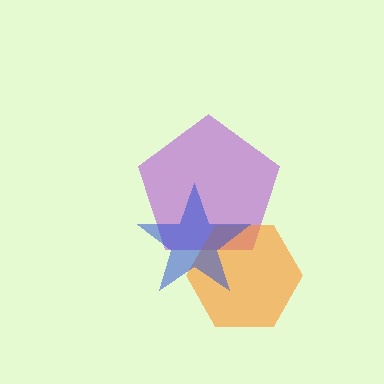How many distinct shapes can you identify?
There are 3 distinct shapes: a purple pentagon, an orange hexagon, a blue star.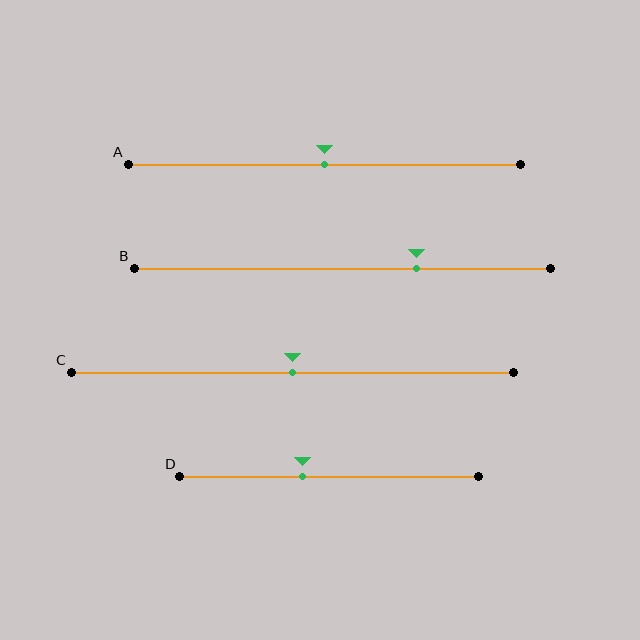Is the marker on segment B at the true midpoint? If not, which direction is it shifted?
No, the marker on segment B is shifted to the right by about 18% of the segment length.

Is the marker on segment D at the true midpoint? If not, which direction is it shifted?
No, the marker on segment D is shifted to the left by about 9% of the segment length.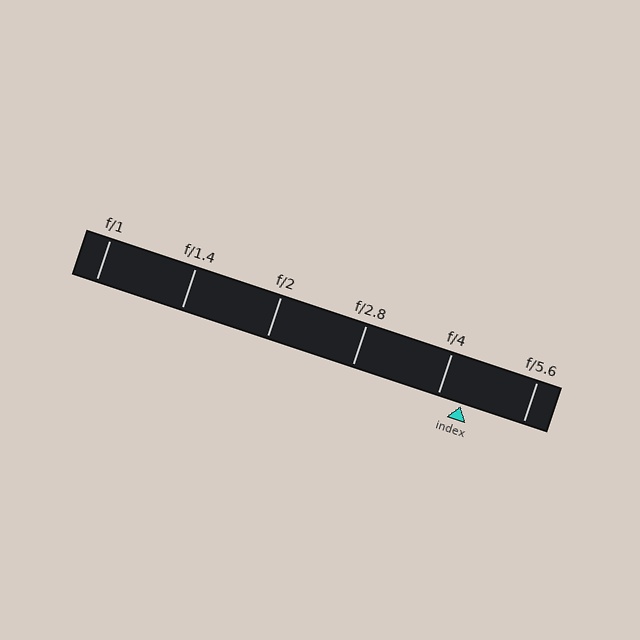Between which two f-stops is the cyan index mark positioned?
The index mark is between f/4 and f/5.6.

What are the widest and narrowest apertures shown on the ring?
The widest aperture shown is f/1 and the narrowest is f/5.6.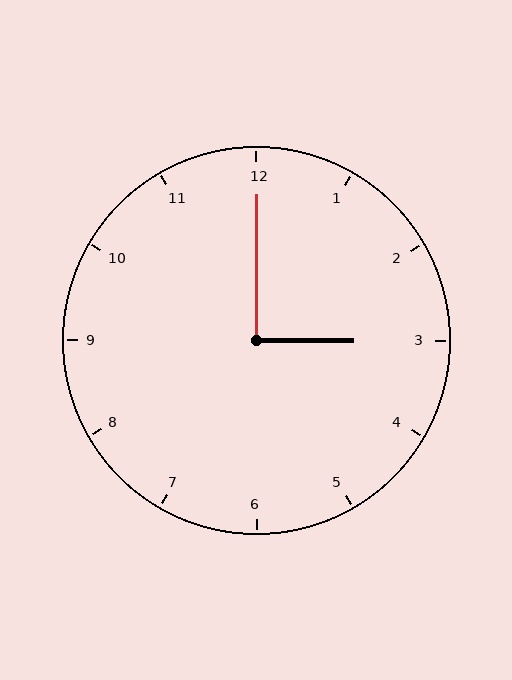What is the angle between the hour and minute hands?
Approximately 90 degrees.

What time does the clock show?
3:00.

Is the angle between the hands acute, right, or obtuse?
It is right.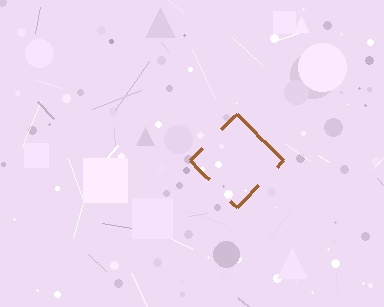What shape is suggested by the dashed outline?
The dashed outline suggests a diamond.